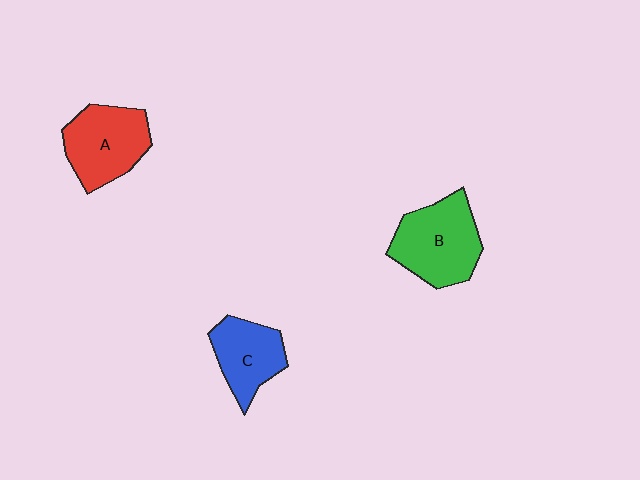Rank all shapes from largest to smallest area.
From largest to smallest: B (green), A (red), C (blue).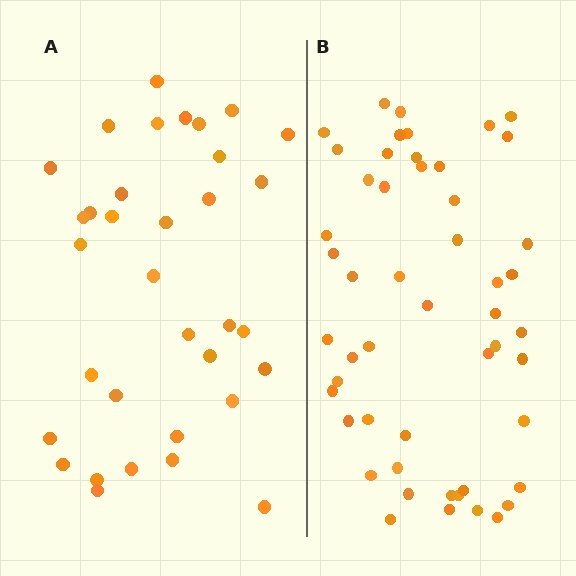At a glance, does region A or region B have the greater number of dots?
Region B (the right region) has more dots.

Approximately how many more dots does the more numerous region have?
Region B has approximately 15 more dots than region A.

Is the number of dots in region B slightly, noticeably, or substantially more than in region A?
Region B has substantially more. The ratio is roughly 1.5 to 1.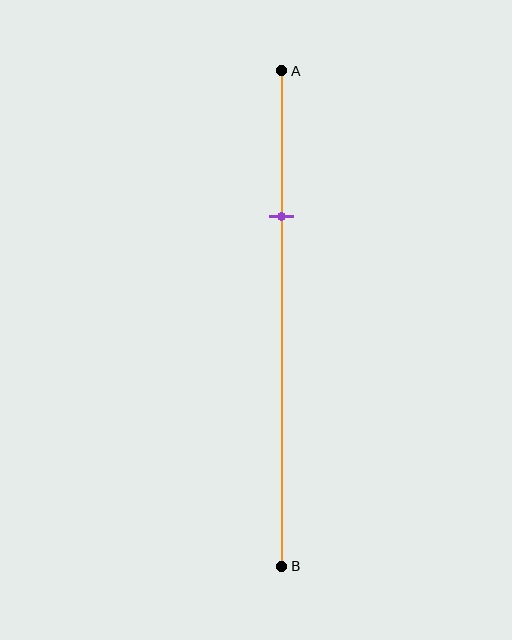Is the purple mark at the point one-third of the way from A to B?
No, the mark is at about 30% from A, not at the 33% one-third point.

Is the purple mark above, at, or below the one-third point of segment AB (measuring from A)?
The purple mark is above the one-third point of segment AB.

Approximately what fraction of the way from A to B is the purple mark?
The purple mark is approximately 30% of the way from A to B.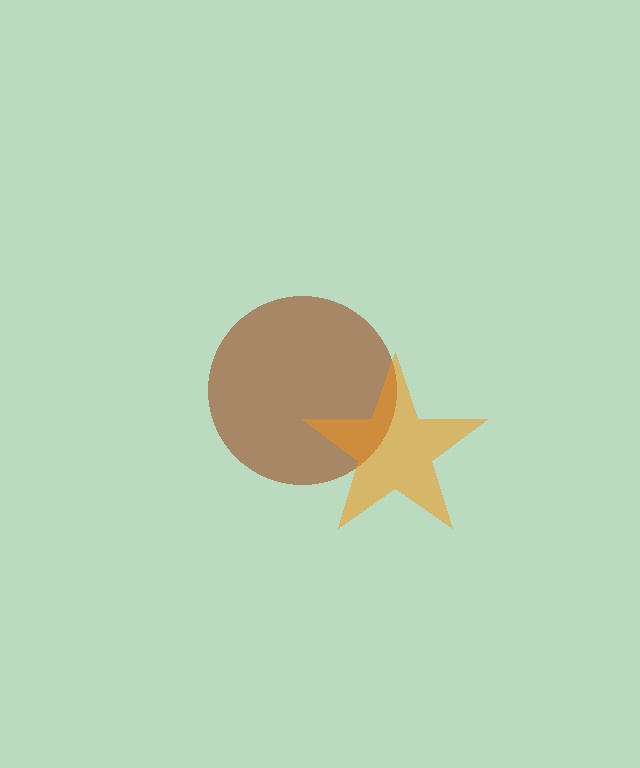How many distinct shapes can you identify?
There are 2 distinct shapes: a brown circle, an orange star.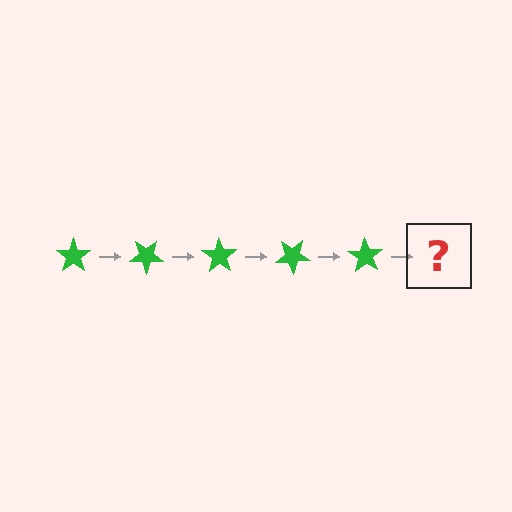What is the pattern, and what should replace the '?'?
The pattern is that the star rotates 35 degrees each step. The '?' should be a green star rotated 175 degrees.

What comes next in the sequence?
The next element should be a green star rotated 175 degrees.